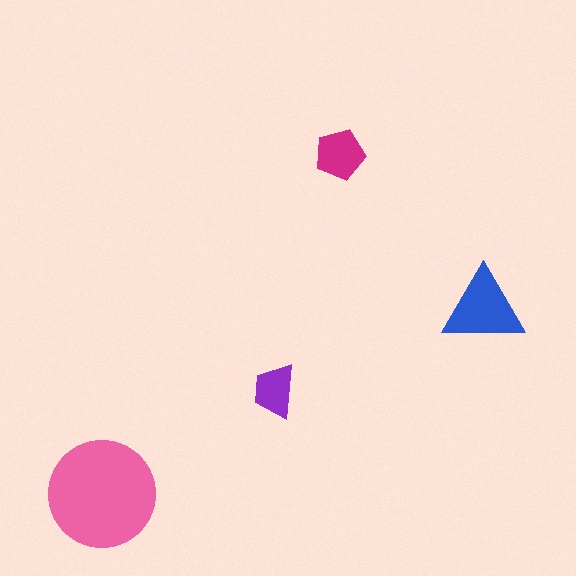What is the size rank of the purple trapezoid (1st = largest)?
4th.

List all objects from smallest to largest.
The purple trapezoid, the magenta pentagon, the blue triangle, the pink circle.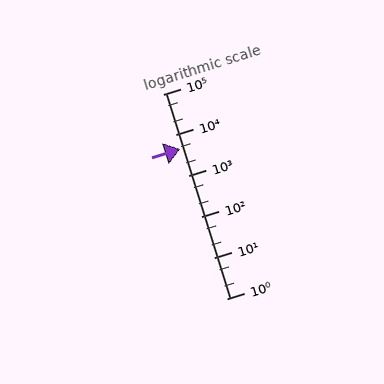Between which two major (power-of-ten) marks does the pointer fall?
The pointer is between 1000 and 10000.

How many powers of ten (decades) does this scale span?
The scale spans 5 decades, from 1 to 100000.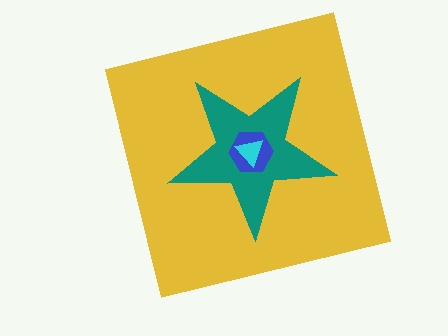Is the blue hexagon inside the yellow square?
Yes.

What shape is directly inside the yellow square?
The teal star.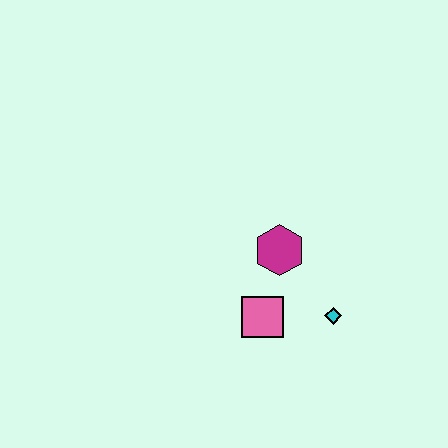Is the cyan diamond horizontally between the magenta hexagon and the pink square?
No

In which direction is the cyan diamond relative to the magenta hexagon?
The cyan diamond is below the magenta hexagon.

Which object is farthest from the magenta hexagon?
The cyan diamond is farthest from the magenta hexagon.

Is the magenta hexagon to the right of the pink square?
Yes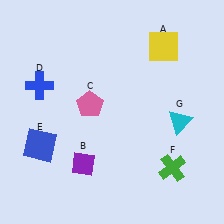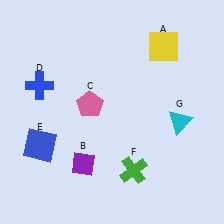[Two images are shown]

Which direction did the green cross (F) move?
The green cross (F) moved left.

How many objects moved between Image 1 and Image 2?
1 object moved between the two images.